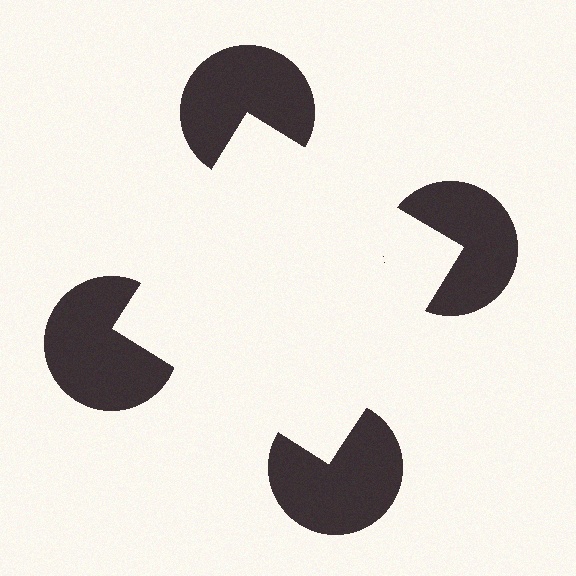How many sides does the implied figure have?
4 sides.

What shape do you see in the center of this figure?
An illusory square — its edges are inferred from the aligned wedge cuts in the pac-man discs, not physically drawn.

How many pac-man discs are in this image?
There are 4 — one at each vertex of the illusory square.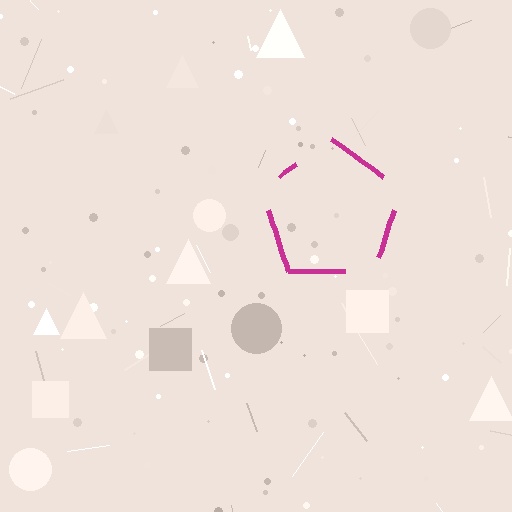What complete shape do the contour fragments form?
The contour fragments form a pentagon.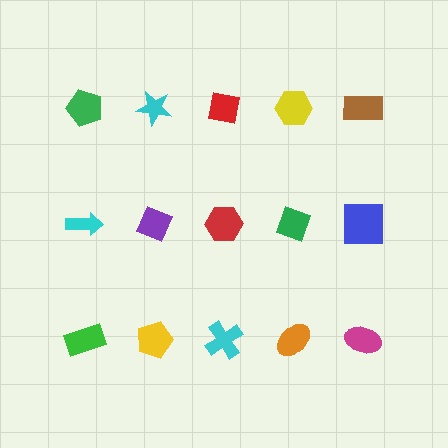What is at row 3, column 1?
A green rectangle.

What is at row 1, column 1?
A green pentagon.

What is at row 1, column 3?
A red square.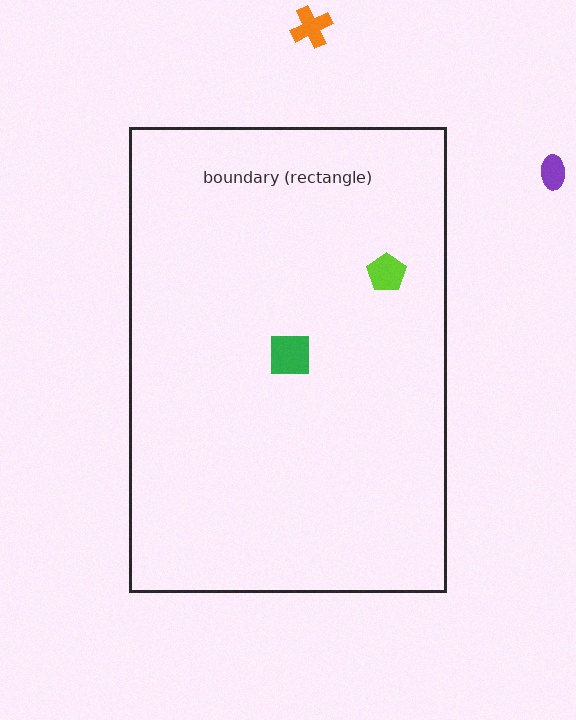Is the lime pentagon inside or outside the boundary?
Inside.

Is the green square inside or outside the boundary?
Inside.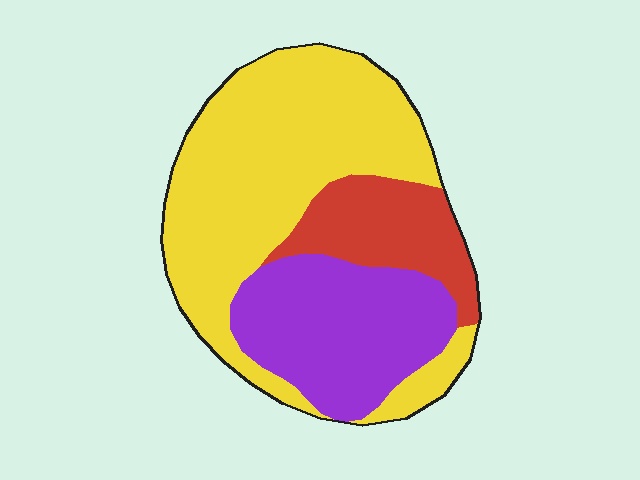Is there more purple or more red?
Purple.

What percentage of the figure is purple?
Purple takes up between a quarter and a half of the figure.